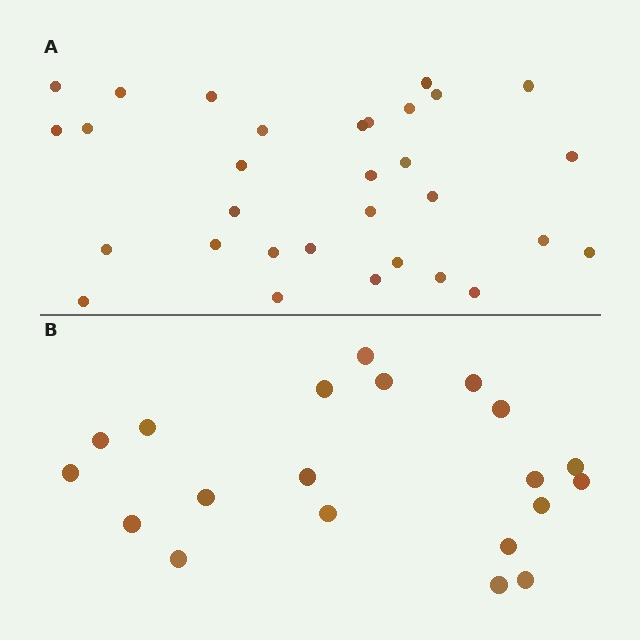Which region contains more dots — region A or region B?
Region A (the top region) has more dots.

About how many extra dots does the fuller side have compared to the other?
Region A has roughly 12 or so more dots than region B.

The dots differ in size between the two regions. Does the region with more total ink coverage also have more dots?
No. Region B has more total ink coverage because its dots are larger, but region A actually contains more individual dots. Total area can be misleading — the number of items is what matters here.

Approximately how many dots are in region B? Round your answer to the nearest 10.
About 20 dots.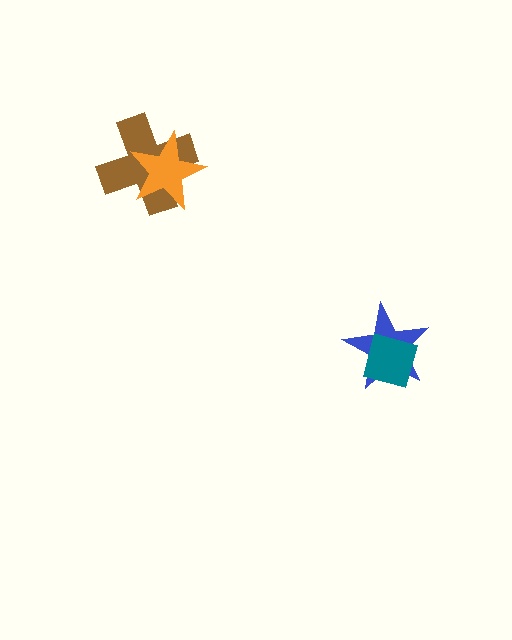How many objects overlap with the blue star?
1 object overlaps with the blue star.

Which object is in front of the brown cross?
The orange star is in front of the brown cross.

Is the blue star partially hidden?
Yes, it is partially covered by another shape.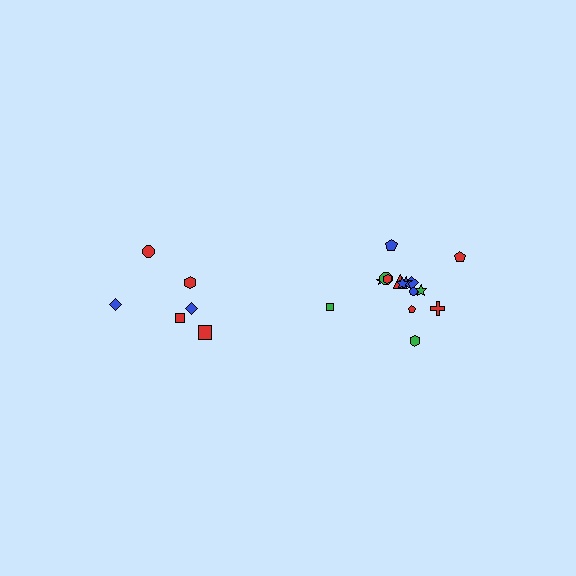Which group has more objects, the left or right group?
The right group.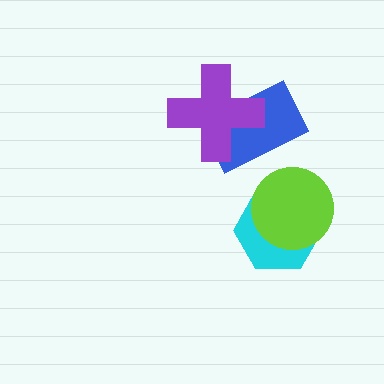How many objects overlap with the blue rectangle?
1 object overlaps with the blue rectangle.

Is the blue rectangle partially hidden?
Yes, it is partially covered by another shape.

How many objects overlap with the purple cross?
1 object overlaps with the purple cross.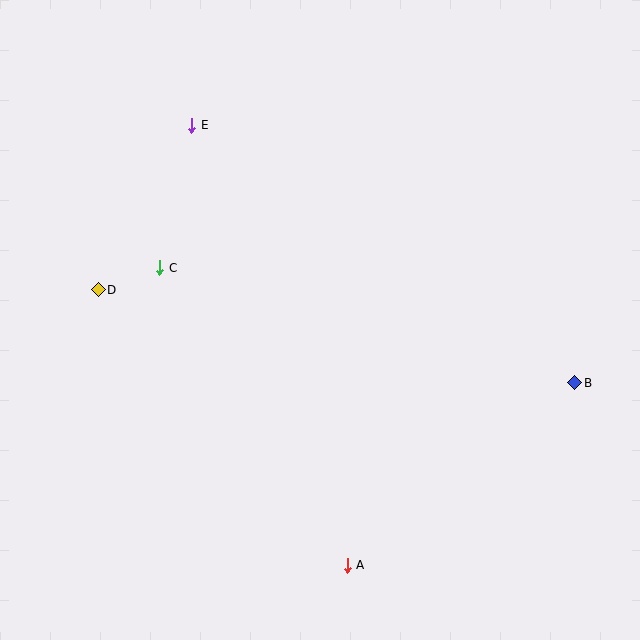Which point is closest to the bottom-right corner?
Point B is closest to the bottom-right corner.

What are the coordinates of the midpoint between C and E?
The midpoint between C and E is at (176, 196).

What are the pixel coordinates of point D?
Point D is at (98, 290).